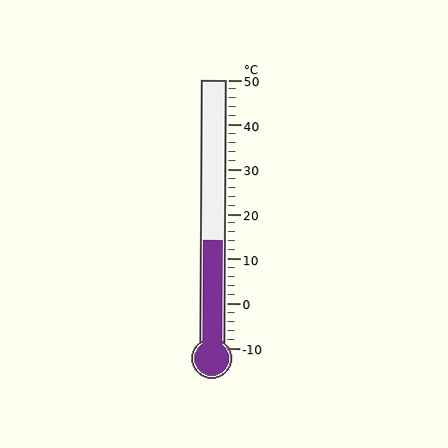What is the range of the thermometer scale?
The thermometer scale ranges from -10°C to 50°C.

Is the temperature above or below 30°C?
The temperature is below 30°C.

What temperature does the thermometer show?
The thermometer shows approximately 14°C.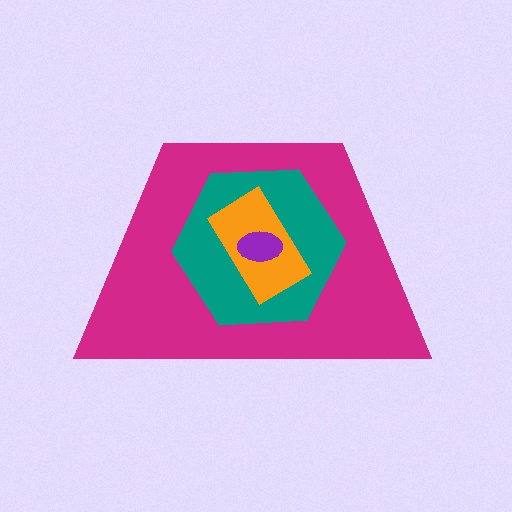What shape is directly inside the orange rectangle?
The purple ellipse.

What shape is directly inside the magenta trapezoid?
The teal hexagon.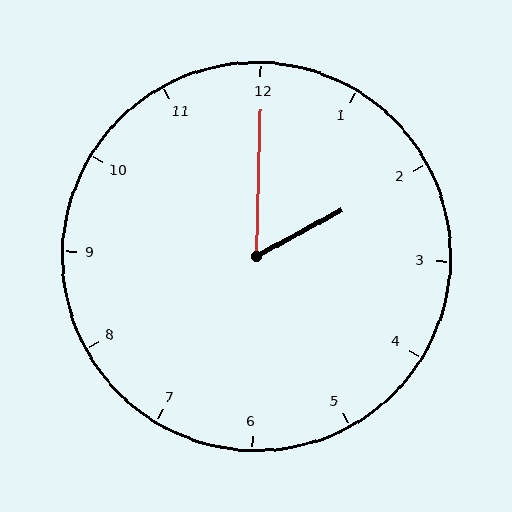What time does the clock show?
2:00.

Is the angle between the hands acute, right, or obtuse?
It is acute.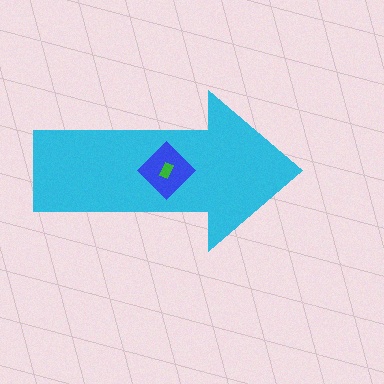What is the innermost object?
The green rectangle.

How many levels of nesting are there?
3.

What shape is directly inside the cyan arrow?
The blue diamond.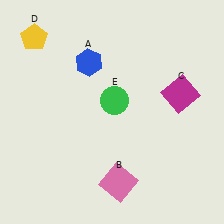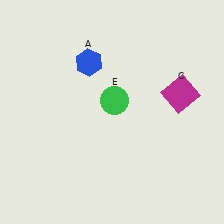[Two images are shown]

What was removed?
The yellow pentagon (D), the pink square (B) were removed in Image 2.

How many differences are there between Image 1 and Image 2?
There are 2 differences between the two images.